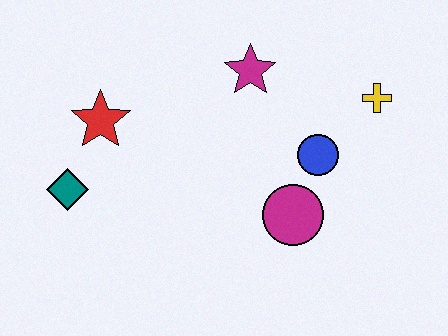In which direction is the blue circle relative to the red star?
The blue circle is to the right of the red star.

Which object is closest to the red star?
The teal diamond is closest to the red star.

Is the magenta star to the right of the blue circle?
No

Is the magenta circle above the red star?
No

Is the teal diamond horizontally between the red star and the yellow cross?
No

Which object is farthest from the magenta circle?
The teal diamond is farthest from the magenta circle.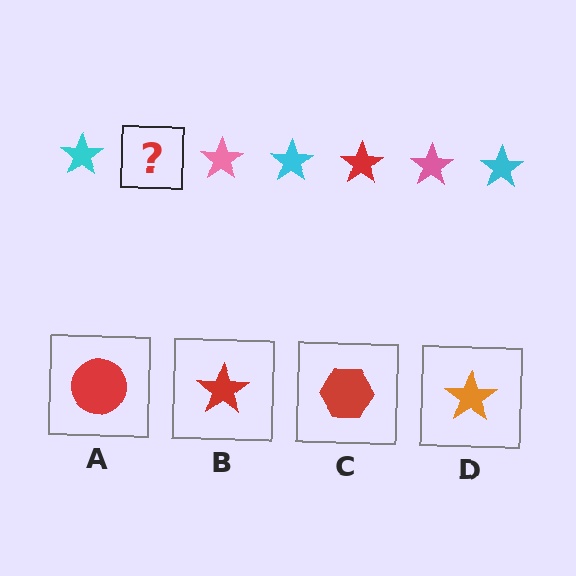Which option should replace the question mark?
Option B.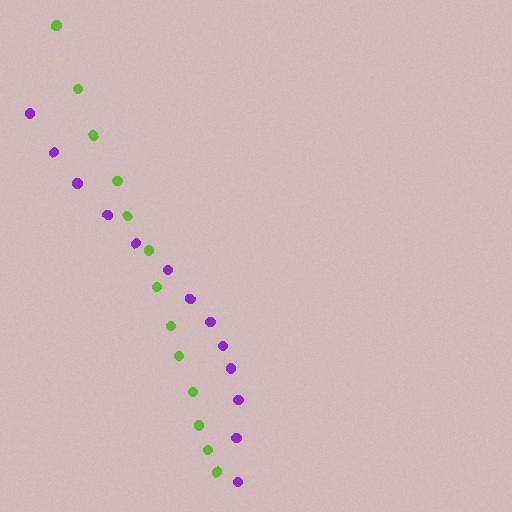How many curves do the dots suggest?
There are 2 distinct paths.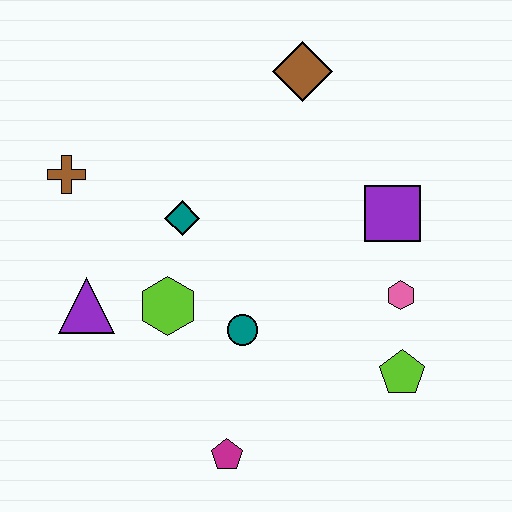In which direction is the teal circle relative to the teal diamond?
The teal circle is below the teal diamond.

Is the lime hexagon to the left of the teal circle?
Yes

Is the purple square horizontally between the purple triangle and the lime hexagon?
No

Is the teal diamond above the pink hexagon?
Yes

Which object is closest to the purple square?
The pink hexagon is closest to the purple square.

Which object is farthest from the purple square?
The brown cross is farthest from the purple square.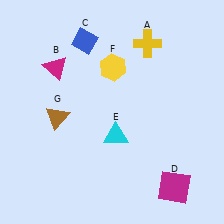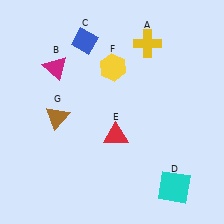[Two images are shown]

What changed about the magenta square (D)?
In Image 1, D is magenta. In Image 2, it changed to cyan.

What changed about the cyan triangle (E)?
In Image 1, E is cyan. In Image 2, it changed to red.